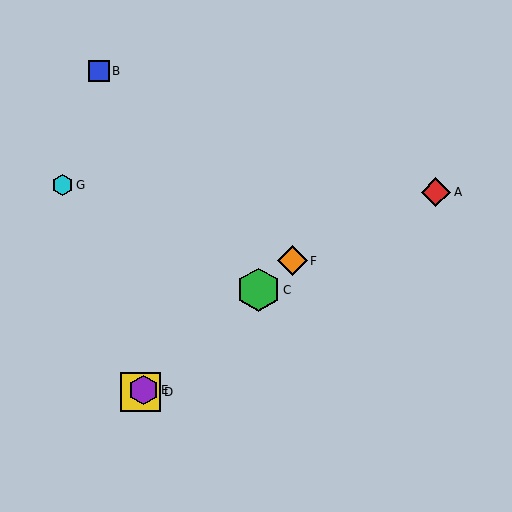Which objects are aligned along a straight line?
Objects C, D, E, F are aligned along a straight line.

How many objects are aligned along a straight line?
4 objects (C, D, E, F) are aligned along a straight line.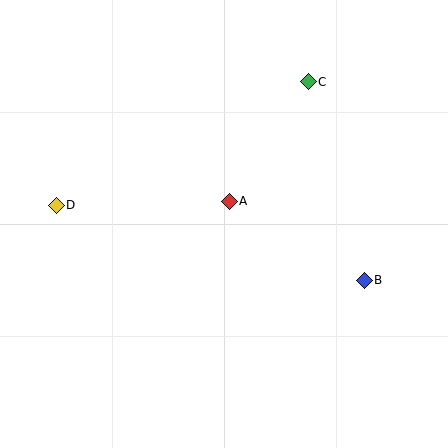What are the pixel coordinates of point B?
Point B is at (364, 280).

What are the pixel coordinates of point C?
Point C is at (308, 82).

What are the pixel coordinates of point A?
Point A is at (229, 201).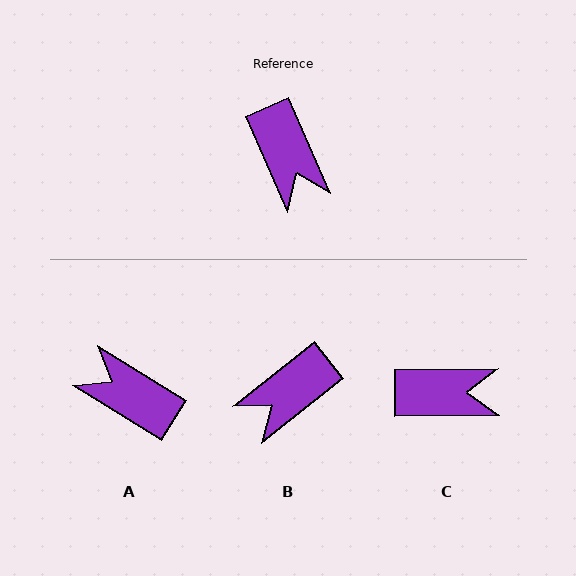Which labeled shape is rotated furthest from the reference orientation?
A, about 146 degrees away.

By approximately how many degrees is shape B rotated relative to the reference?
Approximately 75 degrees clockwise.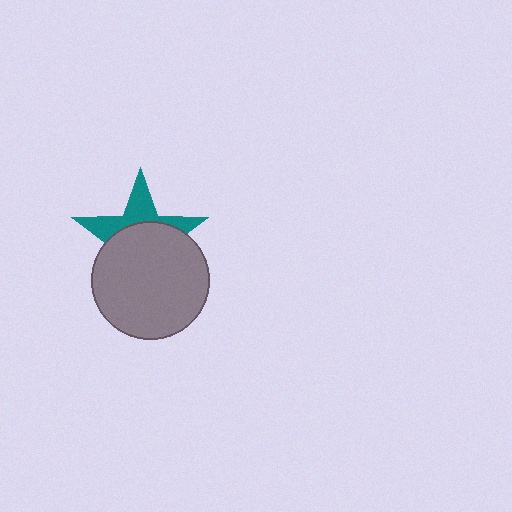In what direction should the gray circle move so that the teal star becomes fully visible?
The gray circle should move down. That is the shortest direction to clear the overlap and leave the teal star fully visible.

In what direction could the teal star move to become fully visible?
The teal star could move up. That would shift it out from behind the gray circle entirely.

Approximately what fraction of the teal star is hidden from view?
Roughly 62% of the teal star is hidden behind the gray circle.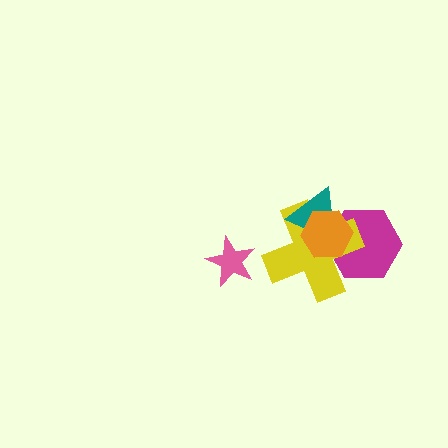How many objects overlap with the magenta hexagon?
3 objects overlap with the magenta hexagon.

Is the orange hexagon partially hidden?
No, no other shape covers it.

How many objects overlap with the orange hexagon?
3 objects overlap with the orange hexagon.